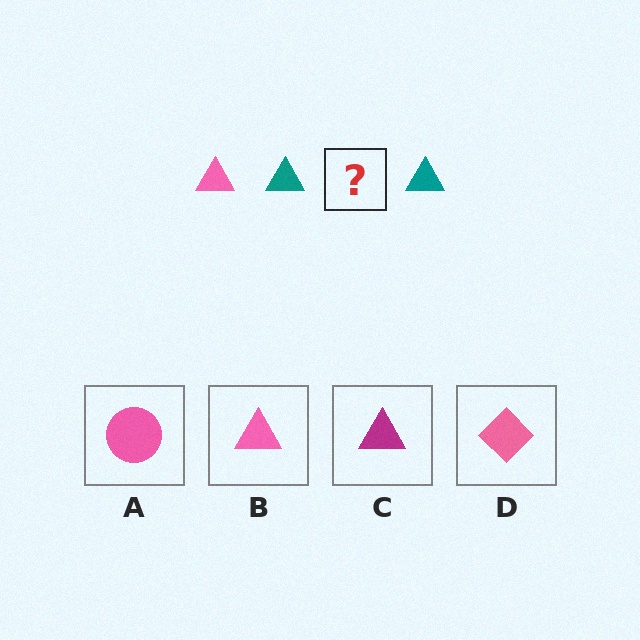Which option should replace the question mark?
Option B.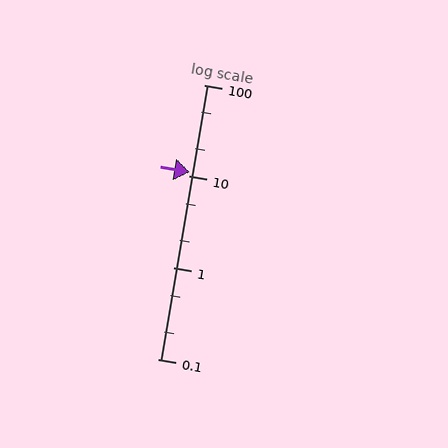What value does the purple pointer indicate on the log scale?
The pointer indicates approximately 11.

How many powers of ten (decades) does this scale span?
The scale spans 3 decades, from 0.1 to 100.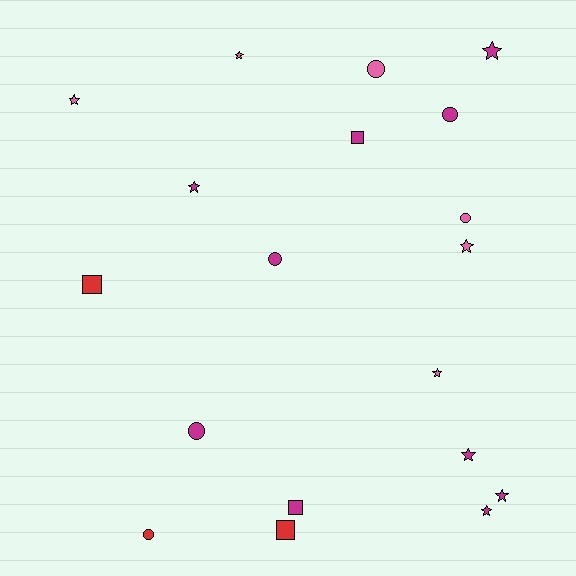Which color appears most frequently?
Magenta, with 10 objects.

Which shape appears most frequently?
Star, with 9 objects.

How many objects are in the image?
There are 19 objects.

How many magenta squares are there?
There are 2 magenta squares.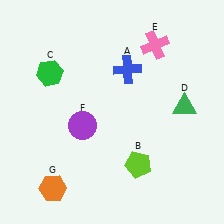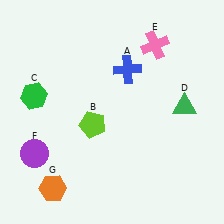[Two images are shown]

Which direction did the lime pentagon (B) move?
The lime pentagon (B) moved left.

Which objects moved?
The objects that moved are: the lime pentagon (B), the green hexagon (C), the purple circle (F).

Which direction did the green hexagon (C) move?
The green hexagon (C) moved down.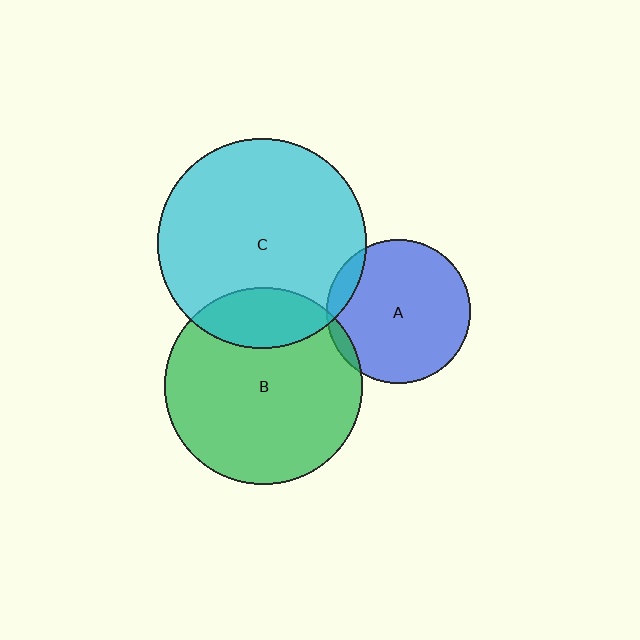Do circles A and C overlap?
Yes.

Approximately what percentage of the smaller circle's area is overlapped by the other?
Approximately 10%.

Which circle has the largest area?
Circle C (cyan).